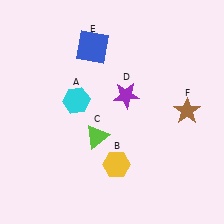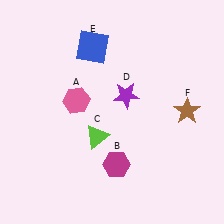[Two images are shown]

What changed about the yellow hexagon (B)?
In Image 1, B is yellow. In Image 2, it changed to magenta.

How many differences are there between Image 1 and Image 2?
There are 2 differences between the two images.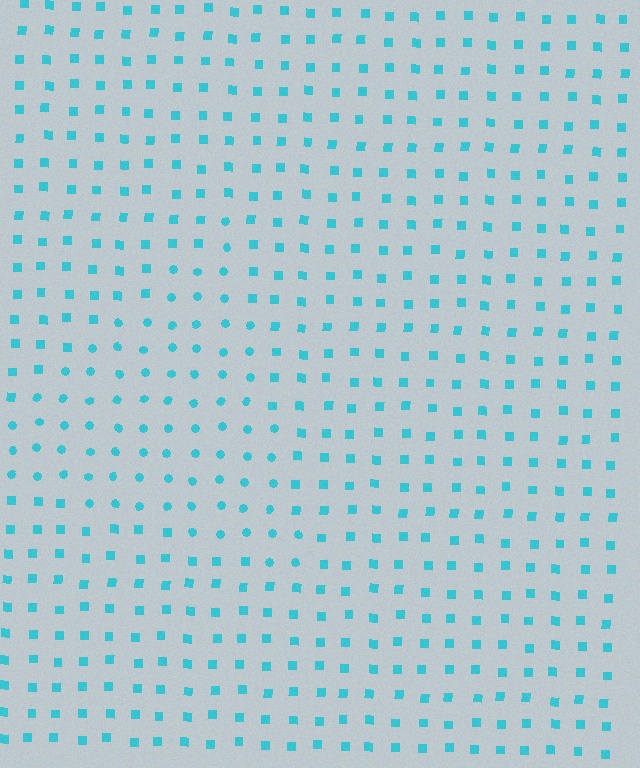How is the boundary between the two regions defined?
The boundary is defined by a change in element shape: circles inside vs. squares outside. All elements share the same color and spacing.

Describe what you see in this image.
The image is filled with small cyan elements arranged in a uniform grid. A triangle-shaped region contains circles, while the surrounding area contains squares. The boundary is defined purely by the change in element shape.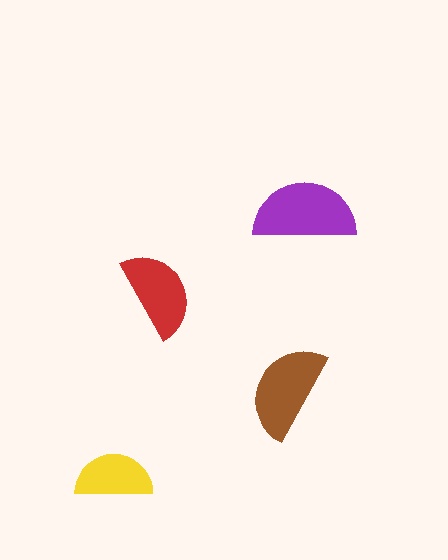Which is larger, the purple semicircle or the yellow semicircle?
The purple one.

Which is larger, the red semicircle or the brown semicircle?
The brown one.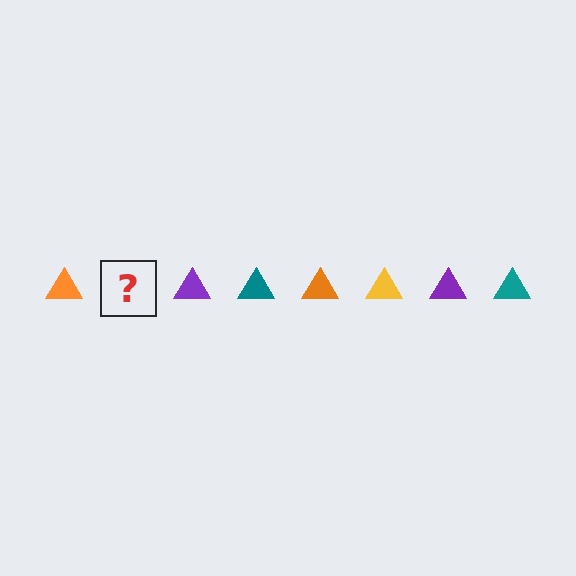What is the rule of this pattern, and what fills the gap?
The rule is that the pattern cycles through orange, yellow, purple, teal triangles. The gap should be filled with a yellow triangle.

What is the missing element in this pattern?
The missing element is a yellow triangle.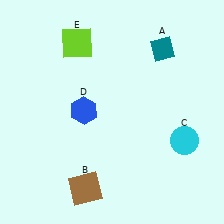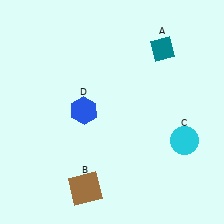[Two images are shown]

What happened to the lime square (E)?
The lime square (E) was removed in Image 2. It was in the top-left area of Image 1.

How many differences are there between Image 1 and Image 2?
There is 1 difference between the two images.